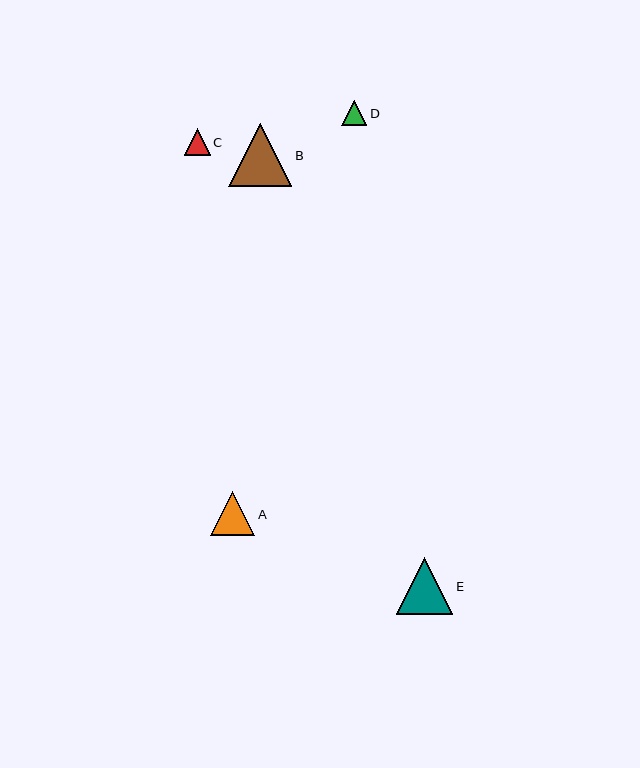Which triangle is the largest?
Triangle B is the largest with a size of approximately 63 pixels.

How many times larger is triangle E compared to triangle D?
Triangle E is approximately 2.3 times the size of triangle D.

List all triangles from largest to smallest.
From largest to smallest: B, E, A, C, D.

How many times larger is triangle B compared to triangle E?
Triangle B is approximately 1.1 times the size of triangle E.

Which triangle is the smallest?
Triangle D is the smallest with a size of approximately 25 pixels.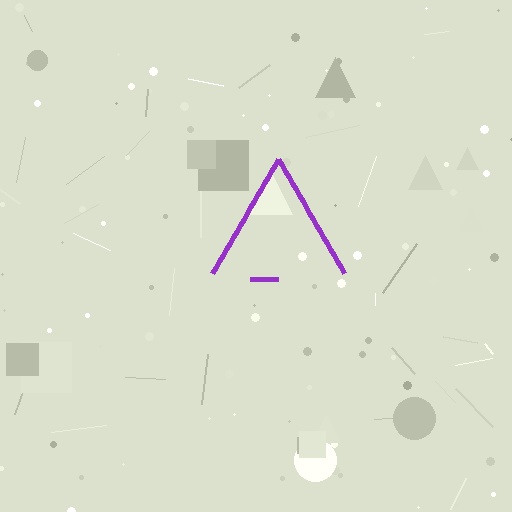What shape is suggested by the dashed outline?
The dashed outline suggests a triangle.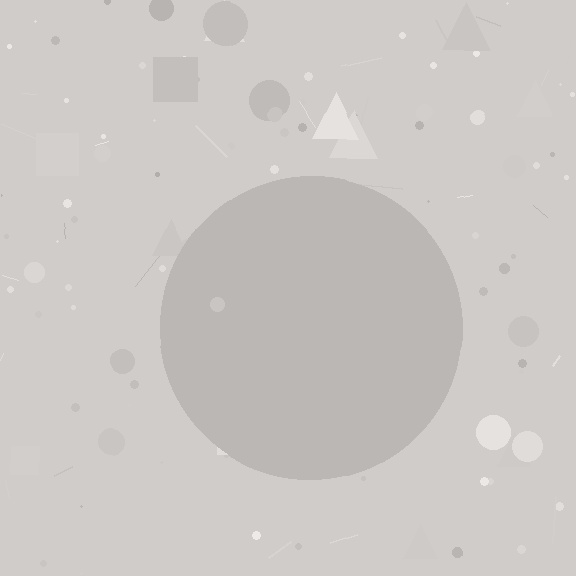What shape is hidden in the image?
A circle is hidden in the image.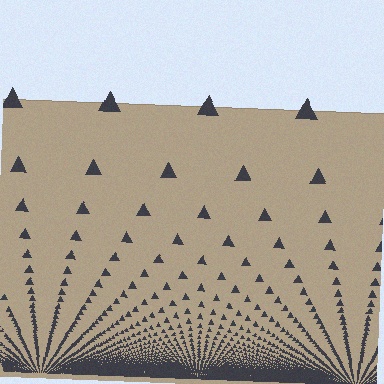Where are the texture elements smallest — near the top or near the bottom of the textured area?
Near the bottom.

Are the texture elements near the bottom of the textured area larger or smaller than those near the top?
Smaller. The gradient is inverted — elements near the bottom are smaller and denser.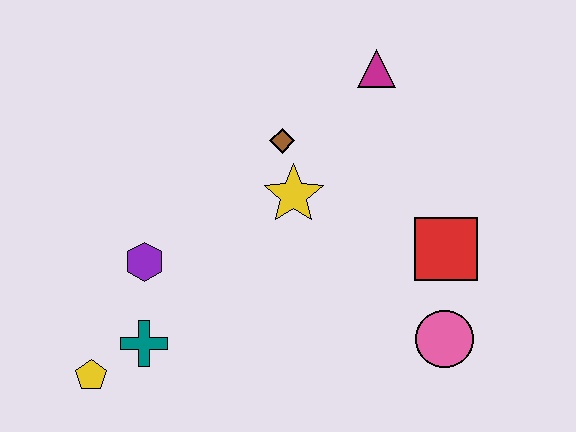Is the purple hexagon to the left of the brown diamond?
Yes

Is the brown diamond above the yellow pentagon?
Yes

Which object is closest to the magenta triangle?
The brown diamond is closest to the magenta triangle.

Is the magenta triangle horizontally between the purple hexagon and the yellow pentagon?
No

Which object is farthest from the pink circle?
The yellow pentagon is farthest from the pink circle.